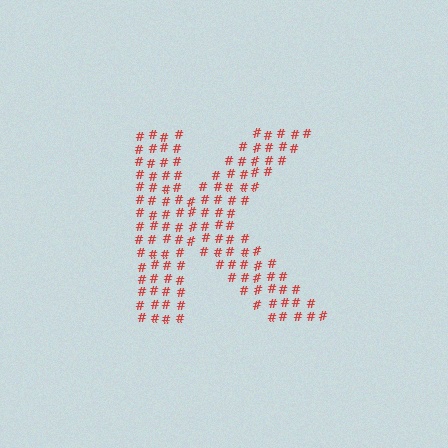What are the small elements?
The small elements are hash symbols.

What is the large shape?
The large shape is the letter K.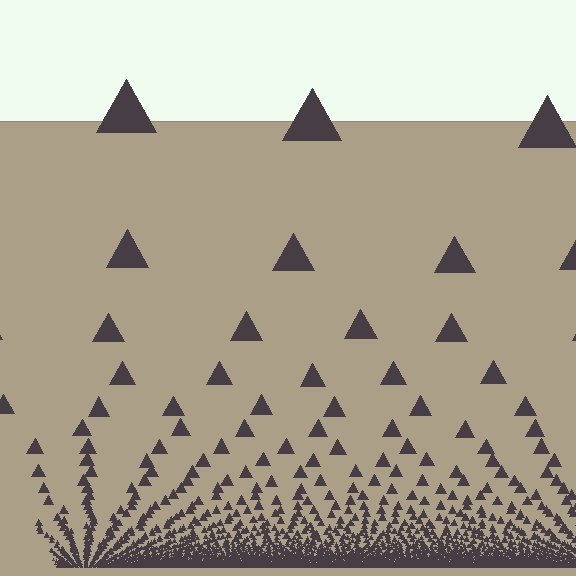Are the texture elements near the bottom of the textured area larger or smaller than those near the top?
Smaller. The gradient is inverted — elements near the bottom are smaller and denser.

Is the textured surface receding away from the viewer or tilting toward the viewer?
The surface appears to tilt toward the viewer. Texture elements get larger and sparser toward the top.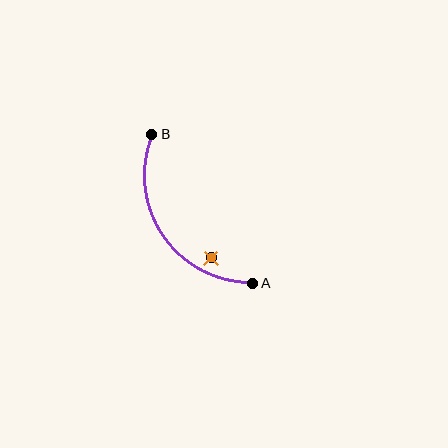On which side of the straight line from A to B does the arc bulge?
The arc bulges below and to the left of the straight line connecting A and B.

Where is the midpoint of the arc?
The arc midpoint is the point on the curve farthest from the straight line joining A and B. It sits below and to the left of that line.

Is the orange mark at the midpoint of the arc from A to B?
No — the orange mark does not lie on the arc at all. It sits slightly inside the curve.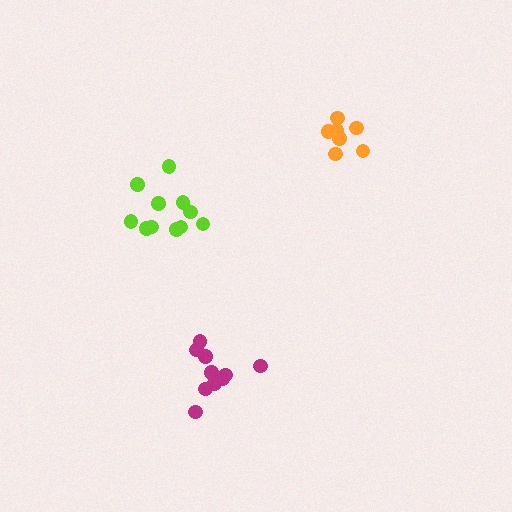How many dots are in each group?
Group 1: 11 dots, Group 2: 7 dots, Group 3: 11 dots (29 total).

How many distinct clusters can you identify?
There are 3 distinct clusters.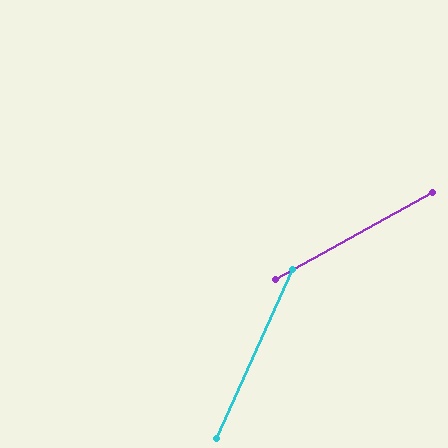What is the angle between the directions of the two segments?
Approximately 37 degrees.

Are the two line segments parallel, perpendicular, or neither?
Neither parallel nor perpendicular — they differ by about 37°.